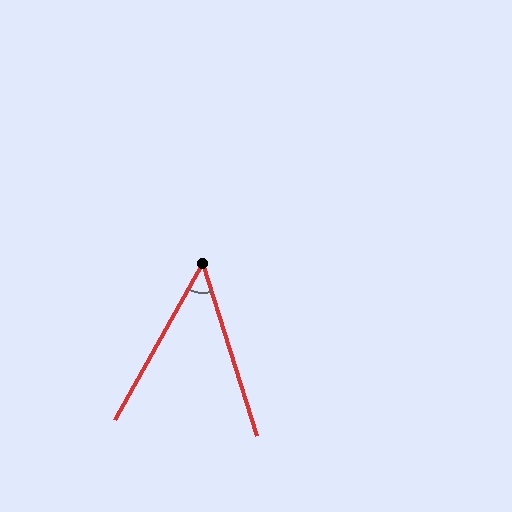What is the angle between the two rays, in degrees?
Approximately 46 degrees.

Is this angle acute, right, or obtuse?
It is acute.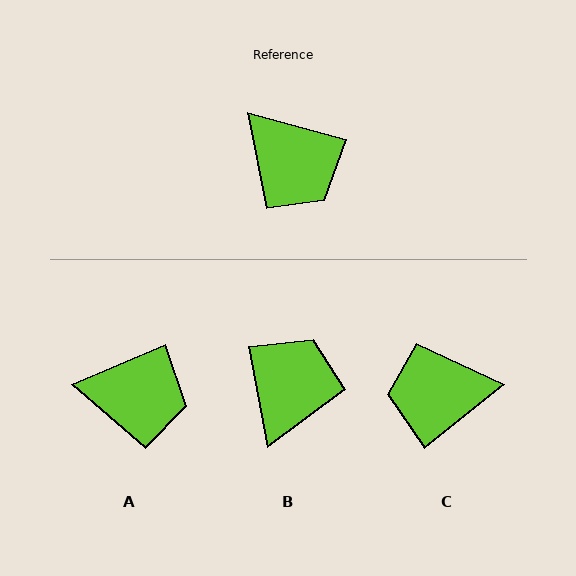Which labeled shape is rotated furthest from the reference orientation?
C, about 126 degrees away.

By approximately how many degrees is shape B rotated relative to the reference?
Approximately 116 degrees counter-clockwise.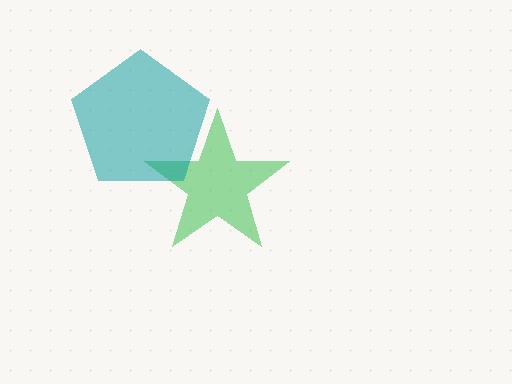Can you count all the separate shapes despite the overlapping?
Yes, there are 2 separate shapes.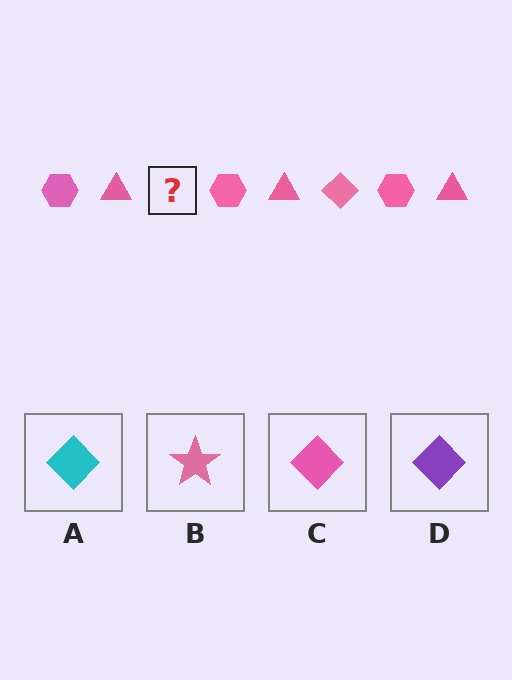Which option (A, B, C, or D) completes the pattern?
C.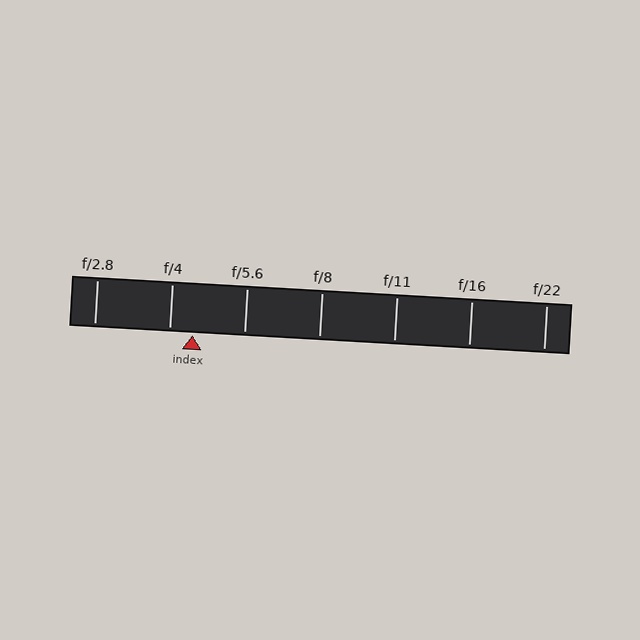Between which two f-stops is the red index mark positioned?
The index mark is between f/4 and f/5.6.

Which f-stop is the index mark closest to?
The index mark is closest to f/4.